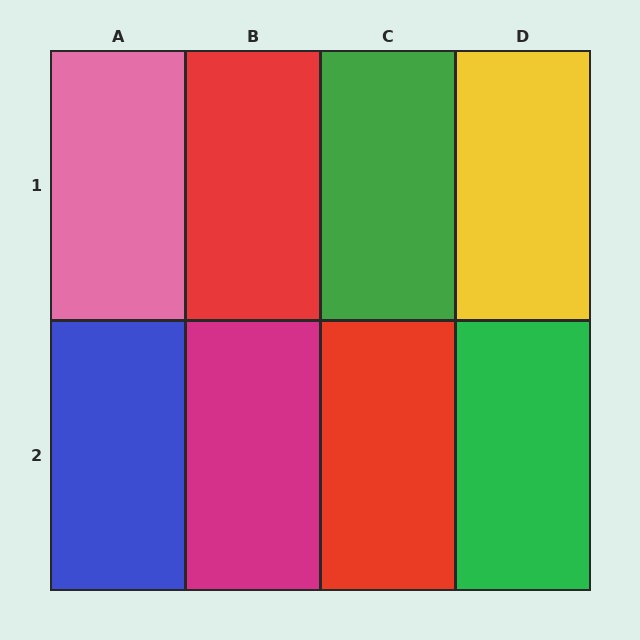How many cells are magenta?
1 cell is magenta.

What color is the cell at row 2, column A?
Blue.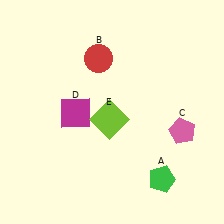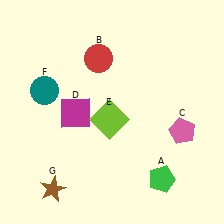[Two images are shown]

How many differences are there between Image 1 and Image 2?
There are 2 differences between the two images.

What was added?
A teal circle (F), a brown star (G) were added in Image 2.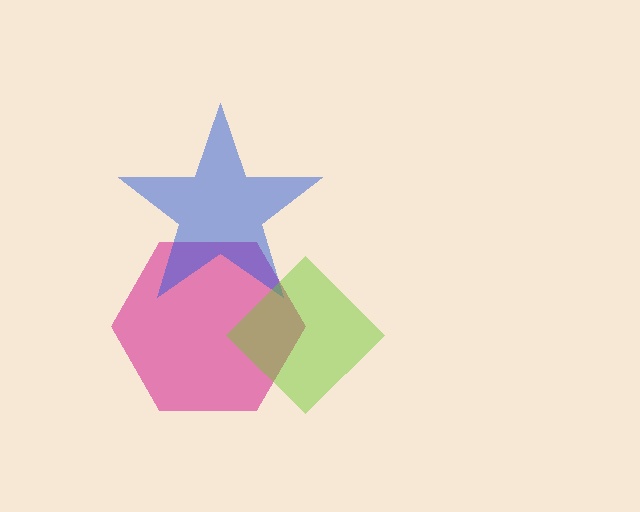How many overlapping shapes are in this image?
There are 3 overlapping shapes in the image.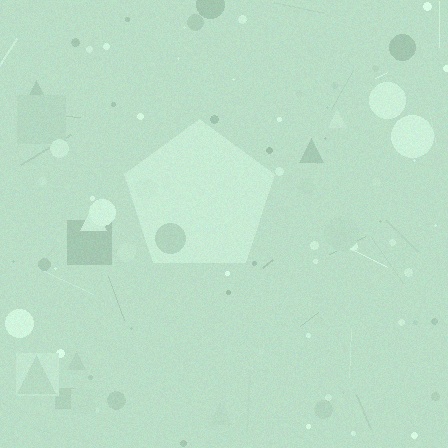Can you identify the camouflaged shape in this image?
The camouflaged shape is a pentagon.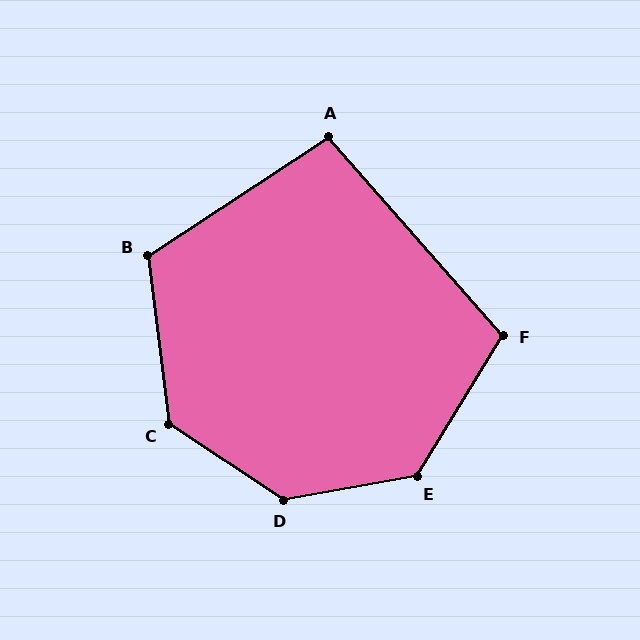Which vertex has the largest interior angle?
D, at approximately 136 degrees.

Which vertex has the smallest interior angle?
A, at approximately 98 degrees.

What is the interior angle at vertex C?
Approximately 130 degrees (obtuse).